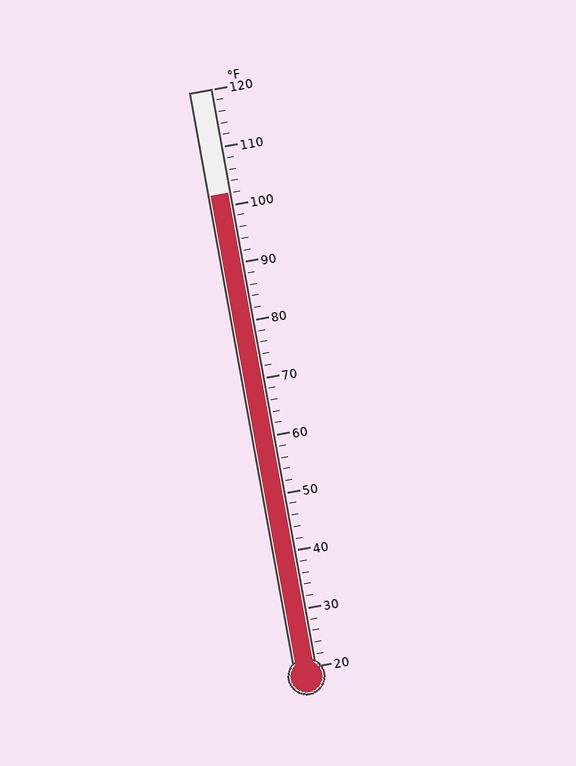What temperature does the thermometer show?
The thermometer shows approximately 102°F.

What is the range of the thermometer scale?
The thermometer scale ranges from 20°F to 120°F.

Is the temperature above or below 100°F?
The temperature is above 100°F.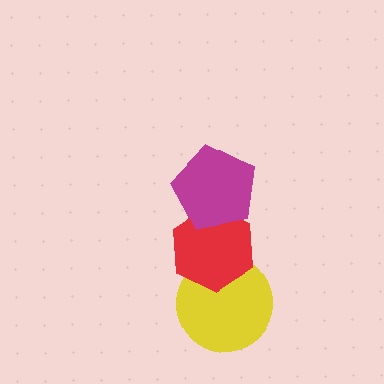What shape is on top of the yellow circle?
The red hexagon is on top of the yellow circle.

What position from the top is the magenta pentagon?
The magenta pentagon is 1st from the top.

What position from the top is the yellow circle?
The yellow circle is 3rd from the top.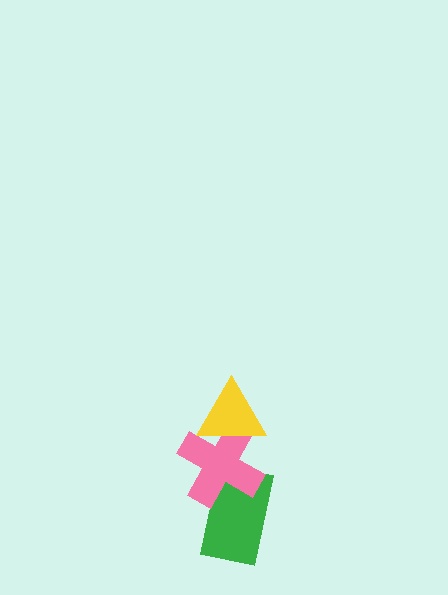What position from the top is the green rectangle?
The green rectangle is 3rd from the top.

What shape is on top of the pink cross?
The yellow triangle is on top of the pink cross.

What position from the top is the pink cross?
The pink cross is 2nd from the top.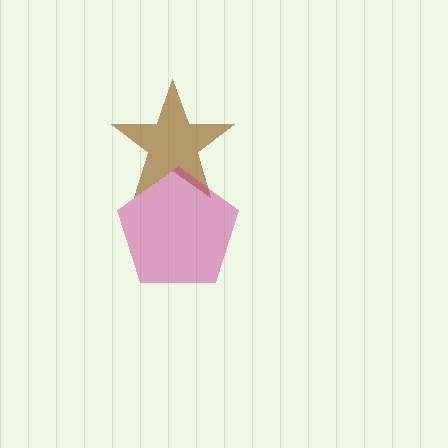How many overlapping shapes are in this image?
There are 2 overlapping shapes in the image.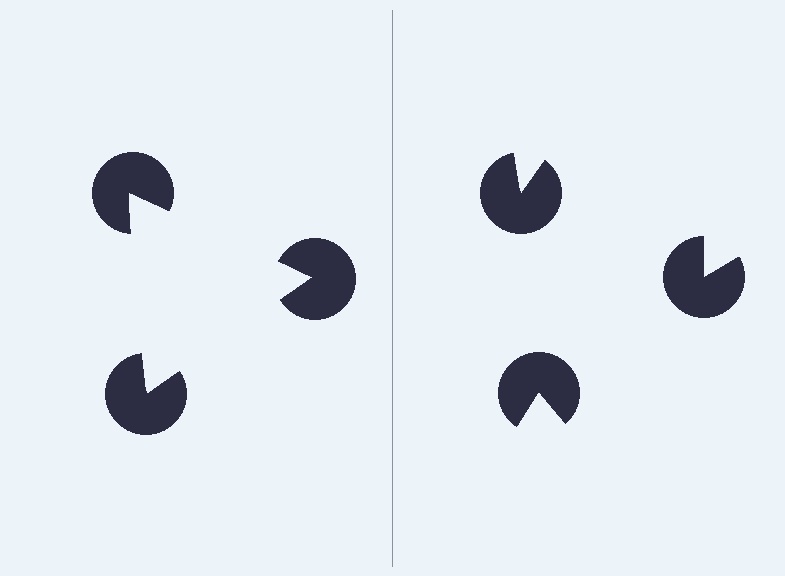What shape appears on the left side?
An illusory triangle.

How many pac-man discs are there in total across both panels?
6 — 3 on each side.